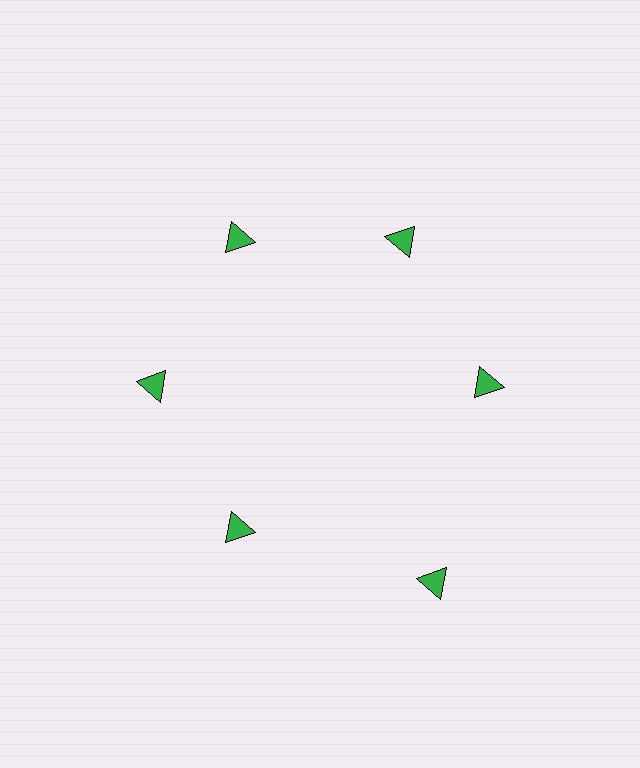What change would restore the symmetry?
The symmetry would be restored by moving it inward, back onto the ring so that all 6 triangles sit at equal angles and equal distance from the center.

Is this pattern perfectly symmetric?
No. The 6 green triangles are arranged in a ring, but one element near the 5 o'clock position is pushed outward from the center, breaking the 6-fold rotational symmetry.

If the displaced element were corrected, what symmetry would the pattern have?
It would have 6-fold rotational symmetry — the pattern would map onto itself every 60 degrees.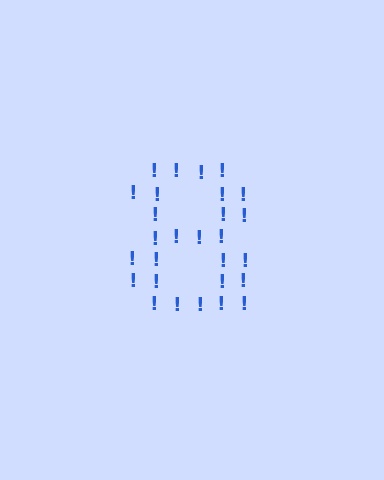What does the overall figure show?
The overall figure shows the digit 8.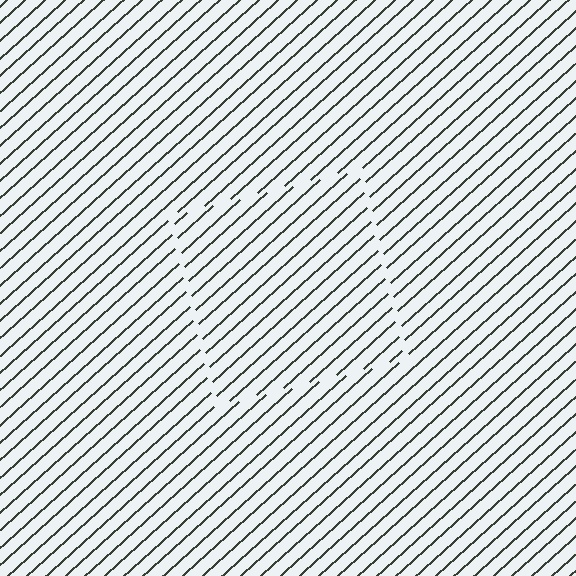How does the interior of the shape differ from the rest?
The interior of the shape contains the same grating, shifted by half a period — the contour is defined by the phase discontinuity where line-ends from the inner and outer gratings abut.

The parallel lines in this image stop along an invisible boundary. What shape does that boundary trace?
An illusory square. The interior of the shape contains the same grating, shifted by half a period — the contour is defined by the phase discontinuity where line-ends from the inner and outer gratings abut.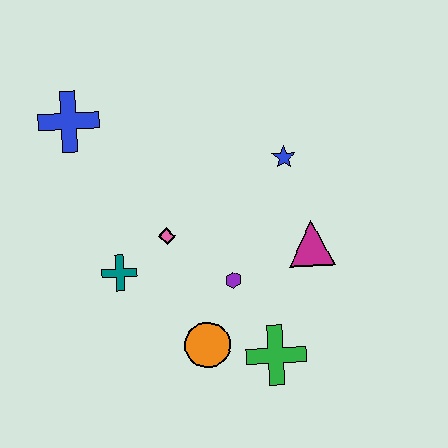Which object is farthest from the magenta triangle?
The blue cross is farthest from the magenta triangle.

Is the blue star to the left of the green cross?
No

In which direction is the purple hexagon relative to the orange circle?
The purple hexagon is above the orange circle.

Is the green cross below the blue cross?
Yes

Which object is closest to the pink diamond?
The teal cross is closest to the pink diamond.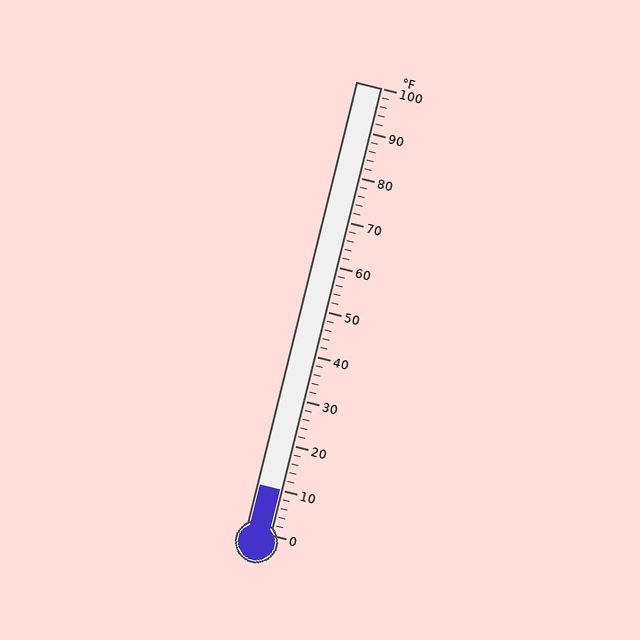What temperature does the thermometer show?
The thermometer shows approximately 10°F.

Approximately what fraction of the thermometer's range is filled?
The thermometer is filled to approximately 10% of its range.